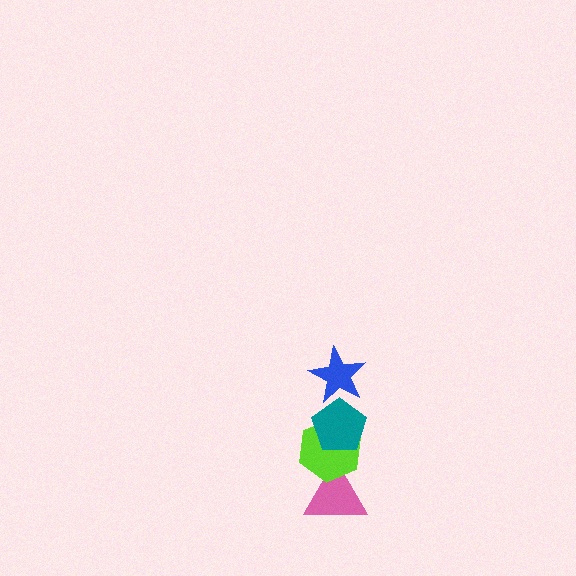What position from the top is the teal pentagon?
The teal pentagon is 2nd from the top.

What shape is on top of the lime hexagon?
The teal pentagon is on top of the lime hexagon.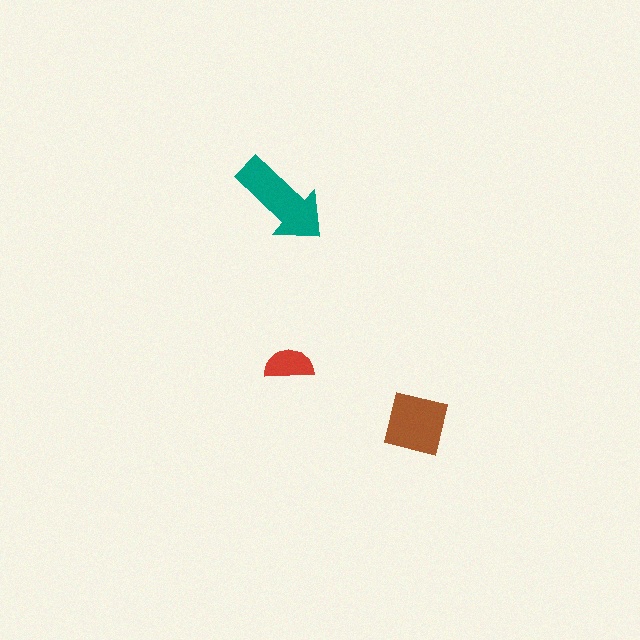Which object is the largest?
The teal arrow.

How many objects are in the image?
There are 3 objects in the image.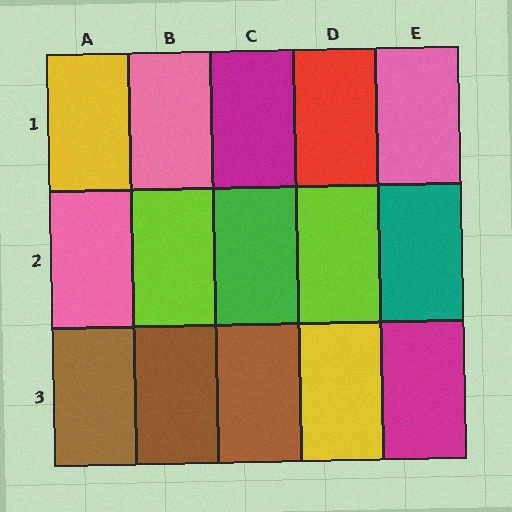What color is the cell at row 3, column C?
Brown.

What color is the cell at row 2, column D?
Lime.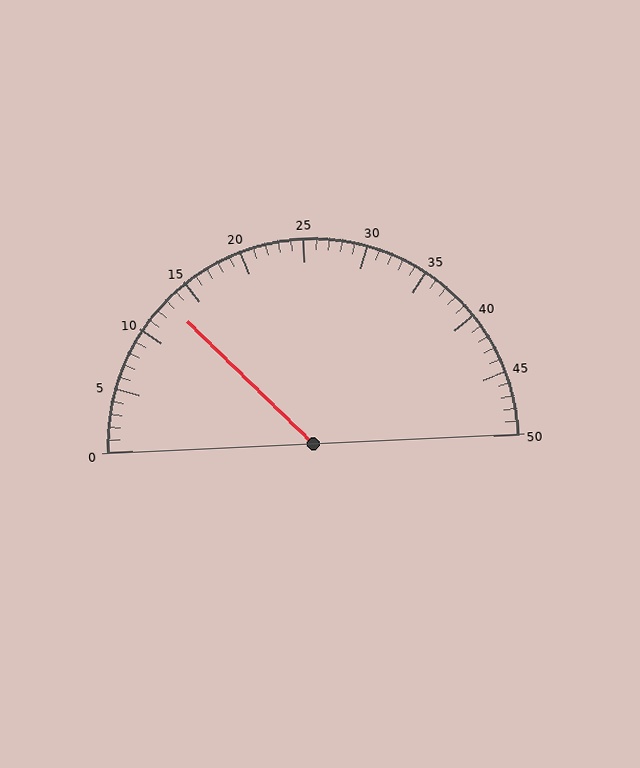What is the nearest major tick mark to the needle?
The nearest major tick mark is 15.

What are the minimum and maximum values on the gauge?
The gauge ranges from 0 to 50.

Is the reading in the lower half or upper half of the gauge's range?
The reading is in the lower half of the range (0 to 50).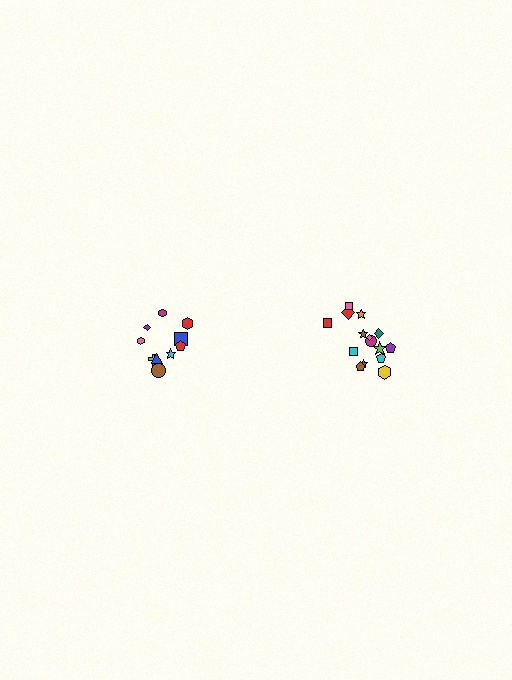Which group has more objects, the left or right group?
The right group.